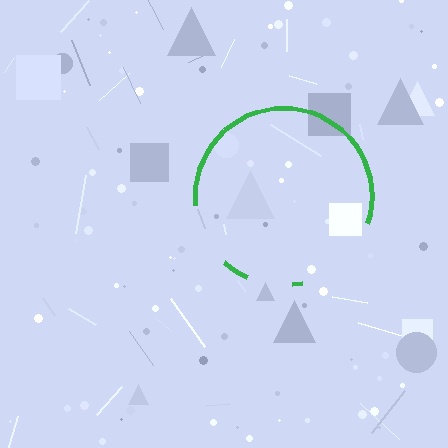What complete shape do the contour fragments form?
The contour fragments form a circle.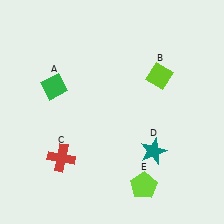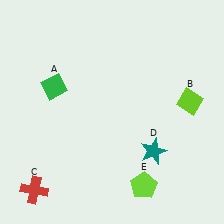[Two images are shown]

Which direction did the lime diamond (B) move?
The lime diamond (B) moved right.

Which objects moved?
The objects that moved are: the lime diamond (B), the red cross (C).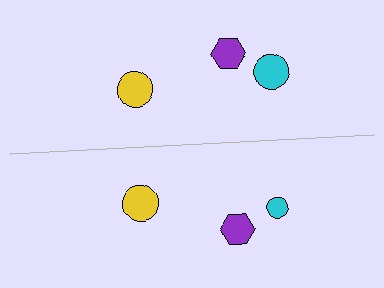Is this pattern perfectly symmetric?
No, the pattern is not perfectly symmetric. The cyan circle on the bottom side has a different size than its mirror counterpart.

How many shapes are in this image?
There are 6 shapes in this image.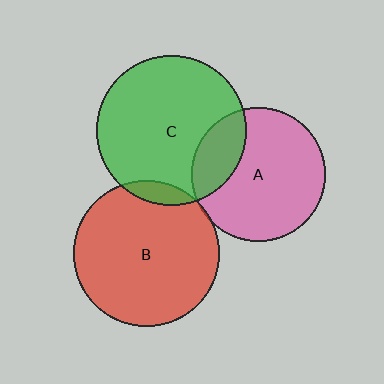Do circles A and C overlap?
Yes.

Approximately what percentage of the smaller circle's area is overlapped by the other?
Approximately 25%.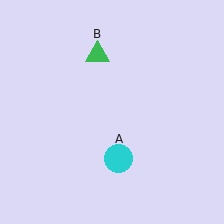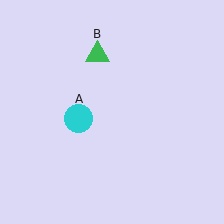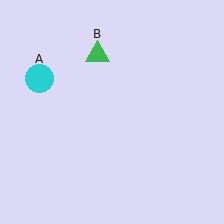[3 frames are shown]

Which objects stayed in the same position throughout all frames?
Green triangle (object B) remained stationary.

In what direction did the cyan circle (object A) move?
The cyan circle (object A) moved up and to the left.